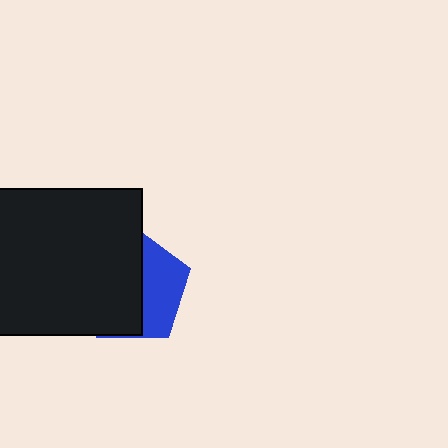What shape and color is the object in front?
The object in front is a black square.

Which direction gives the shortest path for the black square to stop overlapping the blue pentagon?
Moving left gives the shortest separation.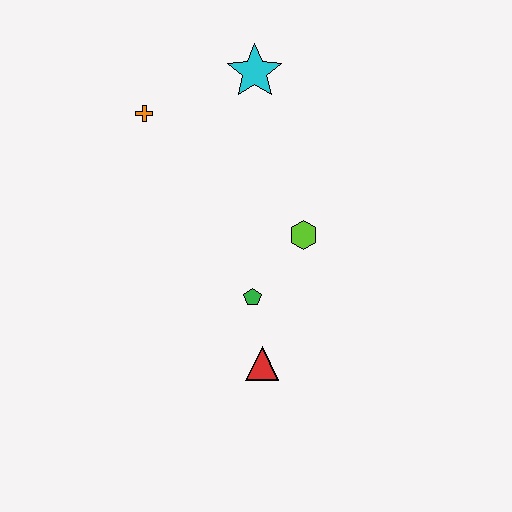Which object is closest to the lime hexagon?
The green pentagon is closest to the lime hexagon.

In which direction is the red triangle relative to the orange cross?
The red triangle is below the orange cross.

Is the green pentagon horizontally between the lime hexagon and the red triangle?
No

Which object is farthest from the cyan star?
The red triangle is farthest from the cyan star.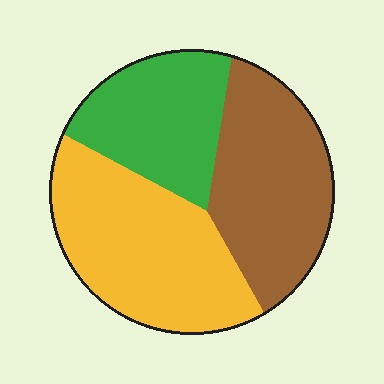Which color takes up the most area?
Yellow, at roughly 40%.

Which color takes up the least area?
Green, at roughly 25%.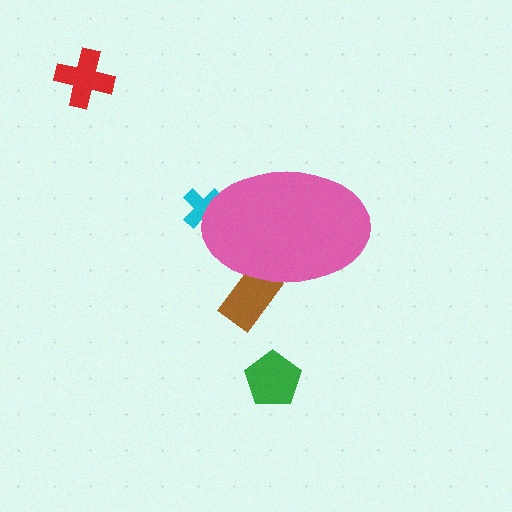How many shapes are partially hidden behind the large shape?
2 shapes are partially hidden.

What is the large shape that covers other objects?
A pink ellipse.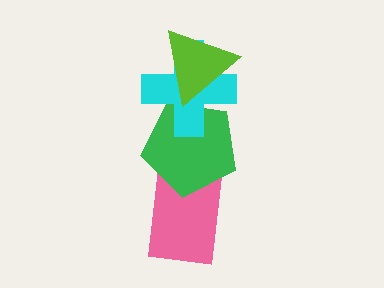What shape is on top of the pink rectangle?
The green pentagon is on top of the pink rectangle.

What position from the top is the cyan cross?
The cyan cross is 2nd from the top.